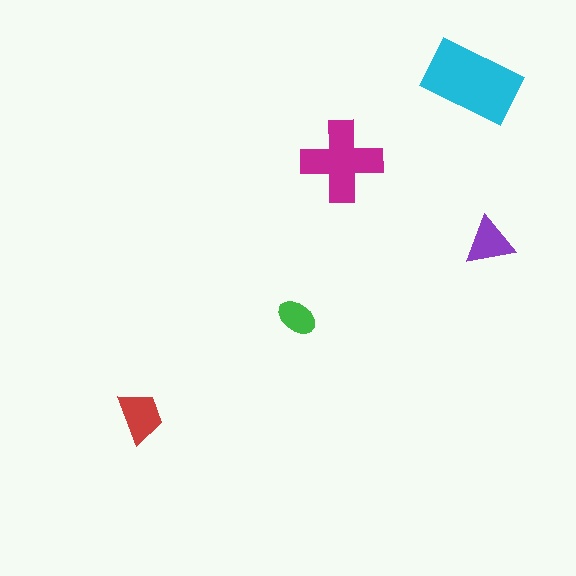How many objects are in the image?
There are 5 objects in the image.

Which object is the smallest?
The green ellipse.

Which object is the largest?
The cyan rectangle.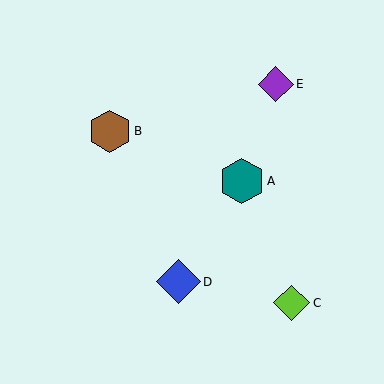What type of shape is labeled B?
Shape B is a brown hexagon.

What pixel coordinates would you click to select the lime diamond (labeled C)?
Click at (292, 303) to select the lime diamond C.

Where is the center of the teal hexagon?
The center of the teal hexagon is at (242, 181).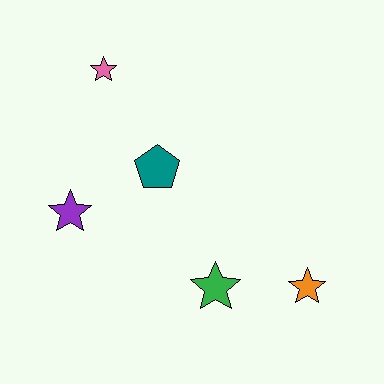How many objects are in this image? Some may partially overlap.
There are 5 objects.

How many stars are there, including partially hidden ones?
There are 4 stars.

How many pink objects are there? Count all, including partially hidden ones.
There is 1 pink object.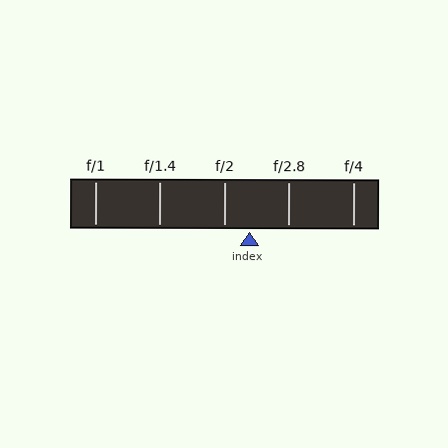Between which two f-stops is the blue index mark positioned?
The index mark is between f/2 and f/2.8.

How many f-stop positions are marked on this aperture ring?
There are 5 f-stop positions marked.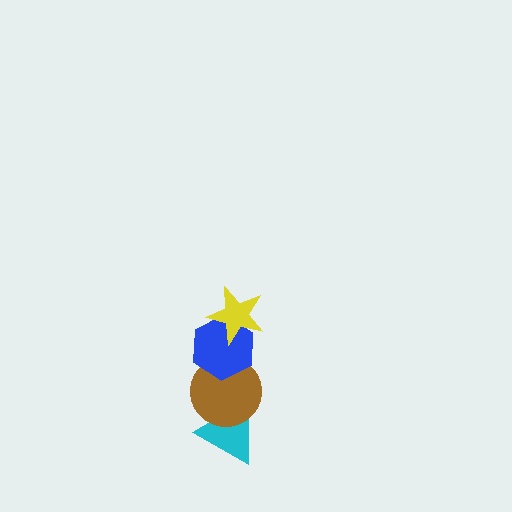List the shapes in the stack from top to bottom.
From top to bottom: the yellow star, the blue hexagon, the brown circle, the cyan triangle.